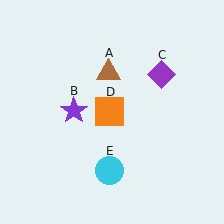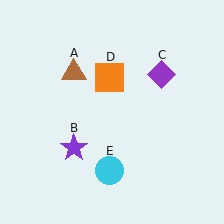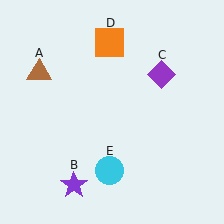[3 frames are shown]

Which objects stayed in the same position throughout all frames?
Purple diamond (object C) and cyan circle (object E) remained stationary.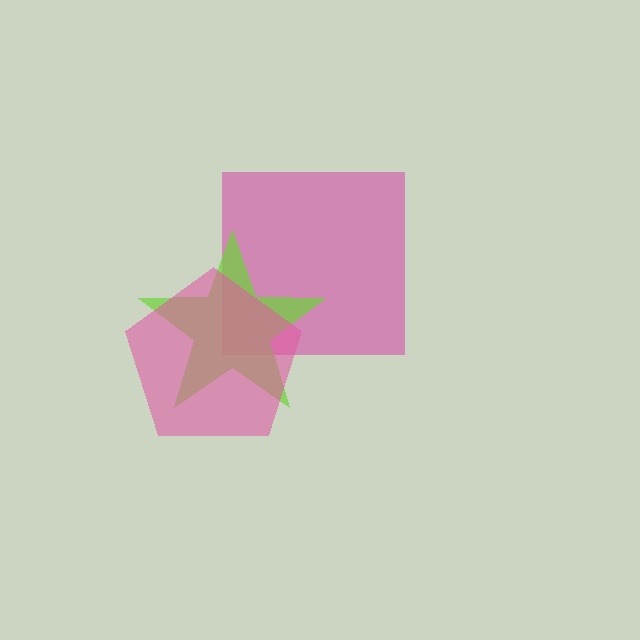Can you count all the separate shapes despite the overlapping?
Yes, there are 3 separate shapes.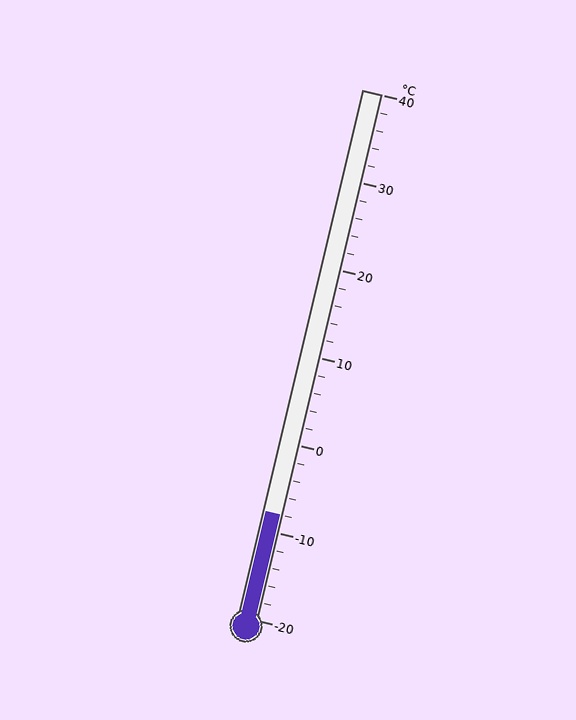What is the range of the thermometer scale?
The thermometer scale ranges from -20°C to 40°C.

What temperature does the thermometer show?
The thermometer shows approximately -8°C.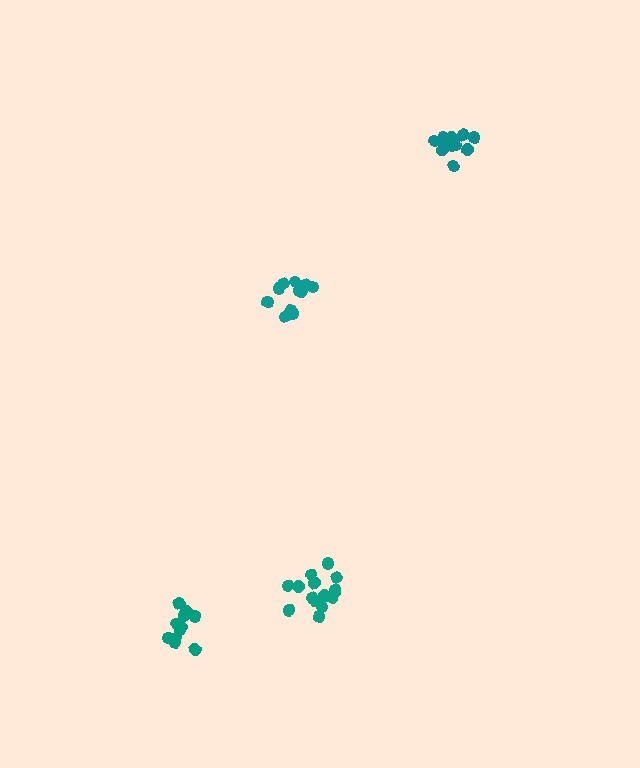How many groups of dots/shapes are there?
There are 4 groups.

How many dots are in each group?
Group 1: 11 dots, Group 2: 12 dots, Group 3: 11 dots, Group 4: 15 dots (49 total).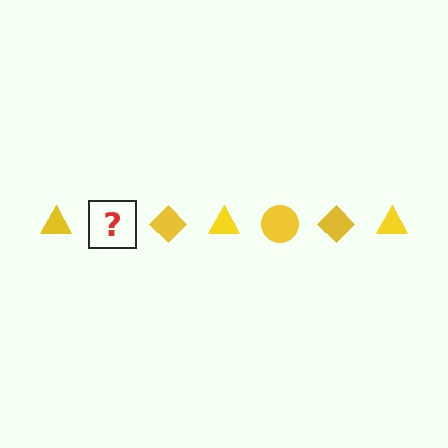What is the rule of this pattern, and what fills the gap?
The rule is that the pattern cycles through triangle, circle, diamond shapes in yellow. The gap should be filled with a yellow circle.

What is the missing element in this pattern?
The missing element is a yellow circle.